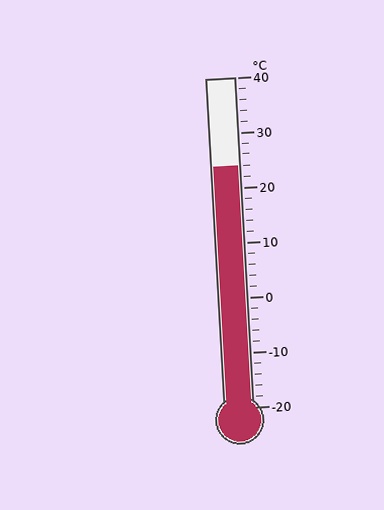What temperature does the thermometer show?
The thermometer shows approximately 24°C.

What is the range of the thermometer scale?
The thermometer scale ranges from -20°C to 40°C.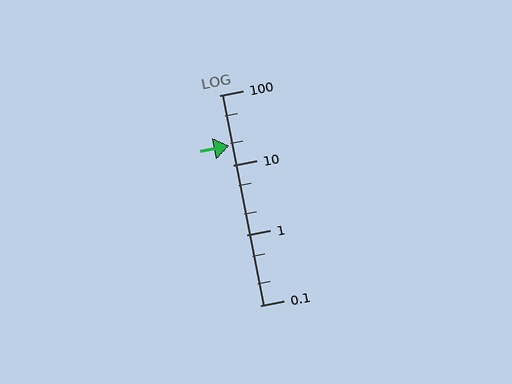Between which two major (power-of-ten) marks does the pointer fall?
The pointer is between 10 and 100.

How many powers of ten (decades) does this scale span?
The scale spans 3 decades, from 0.1 to 100.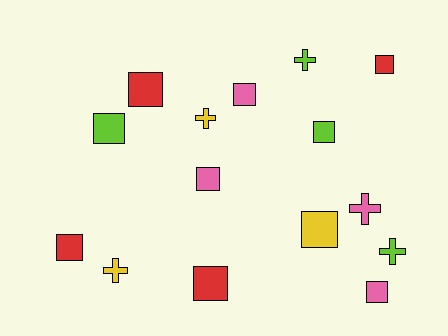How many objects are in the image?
There are 15 objects.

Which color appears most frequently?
Lime, with 4 objects.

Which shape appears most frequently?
Square, with 10 objects.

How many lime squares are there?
There are 2 lime squares.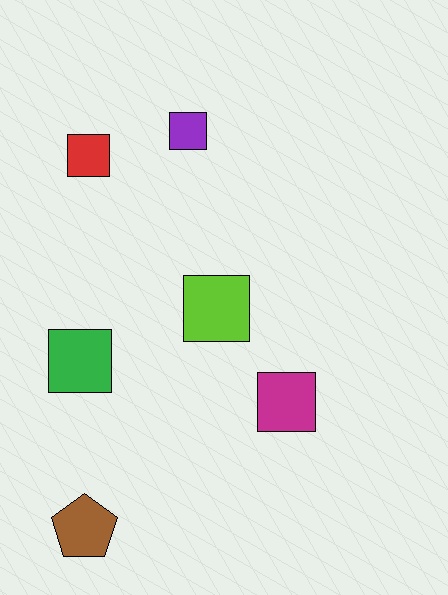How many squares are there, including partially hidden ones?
There are 5 squares.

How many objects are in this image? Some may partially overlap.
There are 6 objects.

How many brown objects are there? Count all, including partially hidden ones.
There is 1 brown object.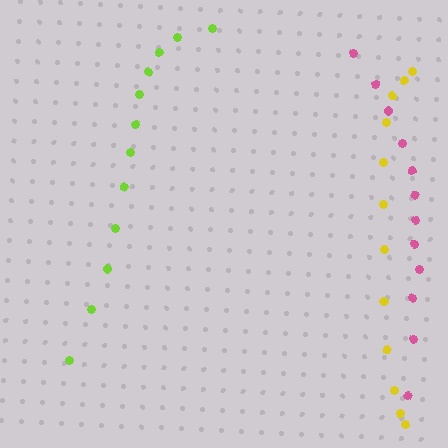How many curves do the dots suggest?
There are 3 distinct paths.